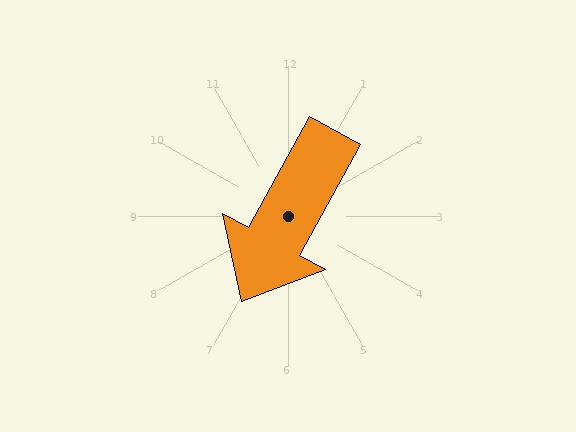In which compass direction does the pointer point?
Southwest.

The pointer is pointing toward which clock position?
Roughly 7 o'clock.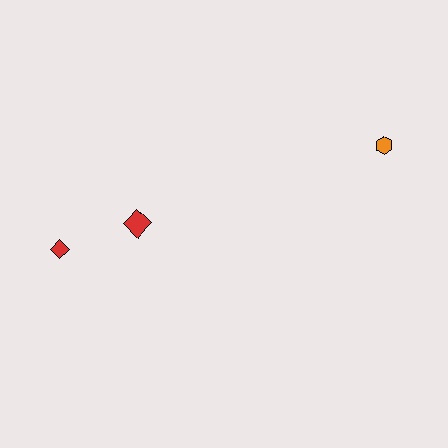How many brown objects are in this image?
There are no brown objects.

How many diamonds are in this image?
There are 2 diamonds.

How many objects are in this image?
There are 3 objects.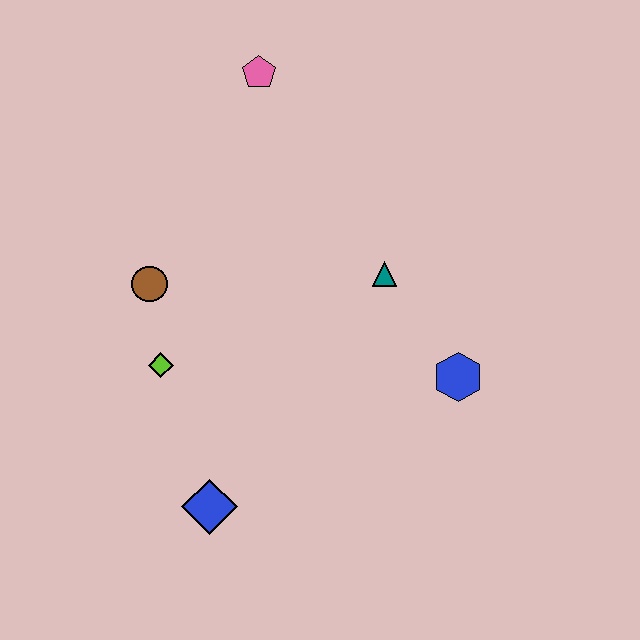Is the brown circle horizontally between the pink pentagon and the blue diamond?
No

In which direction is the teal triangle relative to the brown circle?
The teal triangle is to the right of the brown circle.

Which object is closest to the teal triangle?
The blue hexagon is closest to the teal triangle.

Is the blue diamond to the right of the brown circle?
Yes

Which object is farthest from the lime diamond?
The pink pentagon is farthest from the lime diamond.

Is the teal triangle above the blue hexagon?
Yes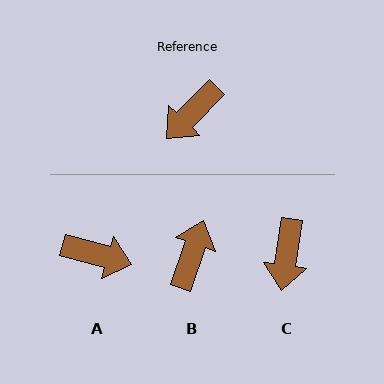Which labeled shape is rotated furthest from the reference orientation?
B, about 155 degrees away.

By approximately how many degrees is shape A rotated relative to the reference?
Approximately 119 degrees counter-clockwise.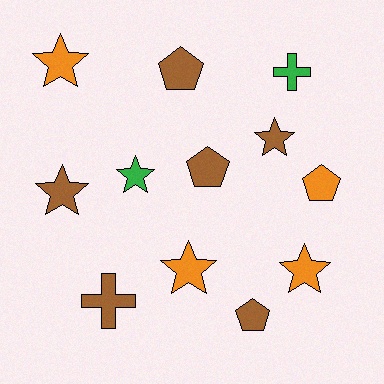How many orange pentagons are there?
There is 1 orange pentagon.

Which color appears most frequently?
Brown, with 6 objects.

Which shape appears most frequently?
Star, with 6 objects.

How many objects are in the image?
There are 12 objects.